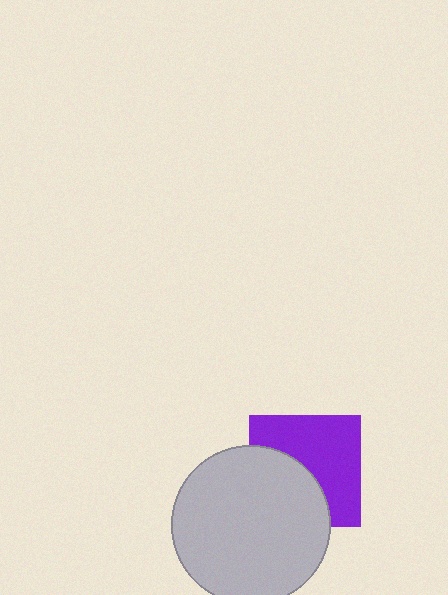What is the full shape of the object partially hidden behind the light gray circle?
The partially hidden object is a purple square.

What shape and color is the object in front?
The object in front is a light gray circle.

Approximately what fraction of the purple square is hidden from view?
Roughly 43% of the purple square is hidden behind the light gray circle.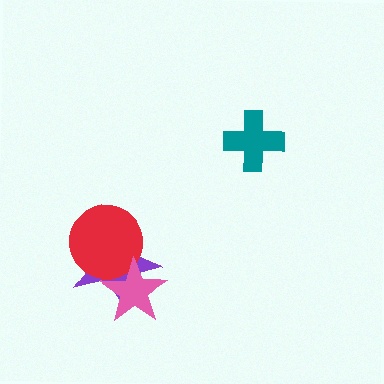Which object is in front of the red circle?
The pink star is in front of the red circle.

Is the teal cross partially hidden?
No, no other shape covers it.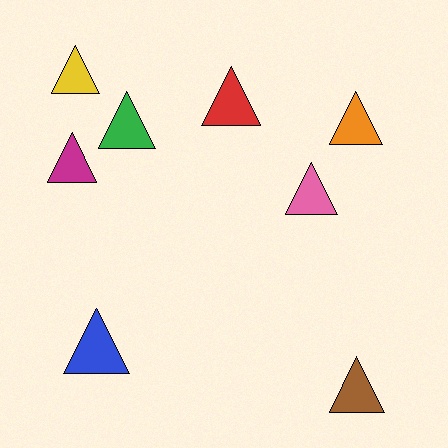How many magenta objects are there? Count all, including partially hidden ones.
There is 1 magenta object.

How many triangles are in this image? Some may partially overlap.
There are 8 triangles.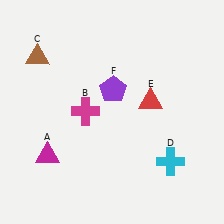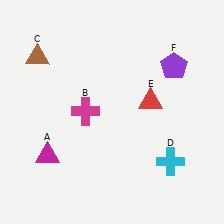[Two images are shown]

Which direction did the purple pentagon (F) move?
The purple pentagon (F) moved right.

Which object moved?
The purple pentagon (F) moved right.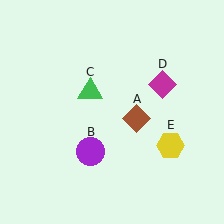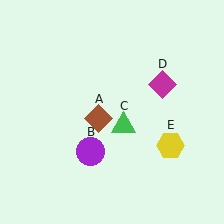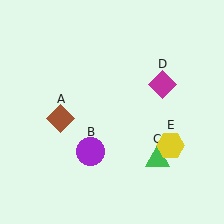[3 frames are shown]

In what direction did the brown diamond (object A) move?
The brown diamond (object A) moved left.